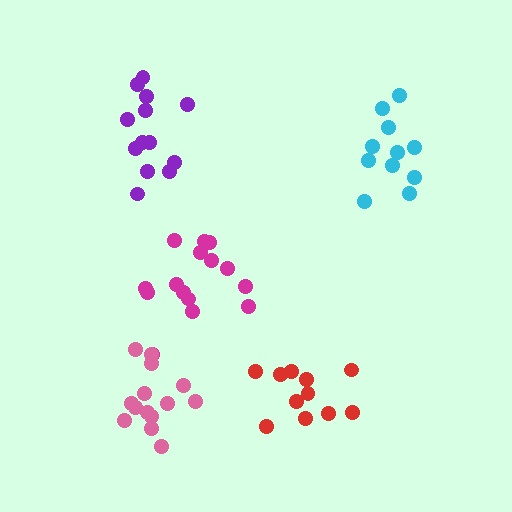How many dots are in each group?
Group 1: 15 dots, Group 2: 12 dots, Group 3: 13 dots, Group 4: 11 dots, Group 5: 14 dots (65 total).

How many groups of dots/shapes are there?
There are 5 groups.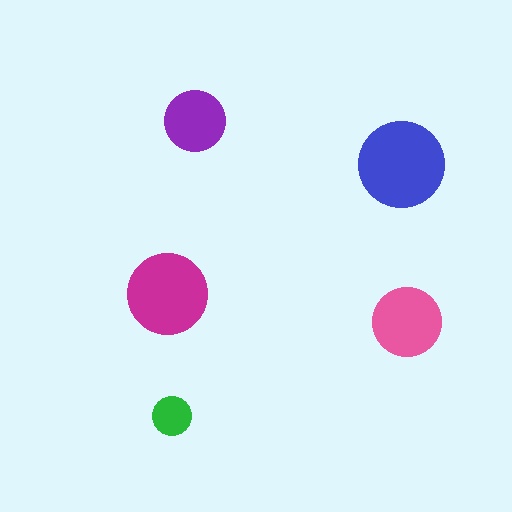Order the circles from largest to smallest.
the blue one, the magenta one, the pink one, the purple one, the green one.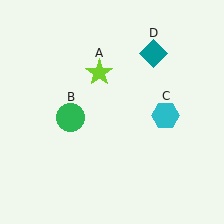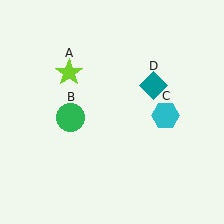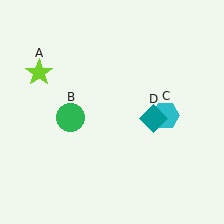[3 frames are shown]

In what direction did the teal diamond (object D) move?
The teal diamond (object D) moved down.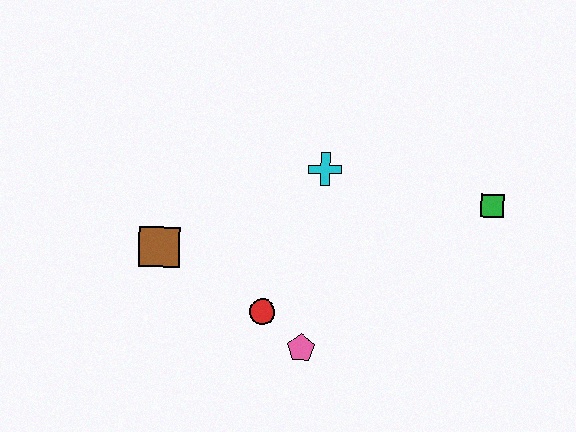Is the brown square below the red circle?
No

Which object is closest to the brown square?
The red circle is closest to the brown square.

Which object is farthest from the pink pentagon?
The green square is farthest from the pink pentagon.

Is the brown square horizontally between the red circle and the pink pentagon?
No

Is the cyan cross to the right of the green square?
No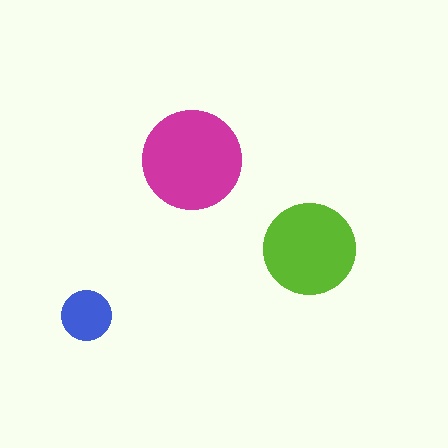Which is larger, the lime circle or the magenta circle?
The magenta one.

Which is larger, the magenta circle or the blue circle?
The magenta one.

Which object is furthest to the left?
The blue circle is leftmost.